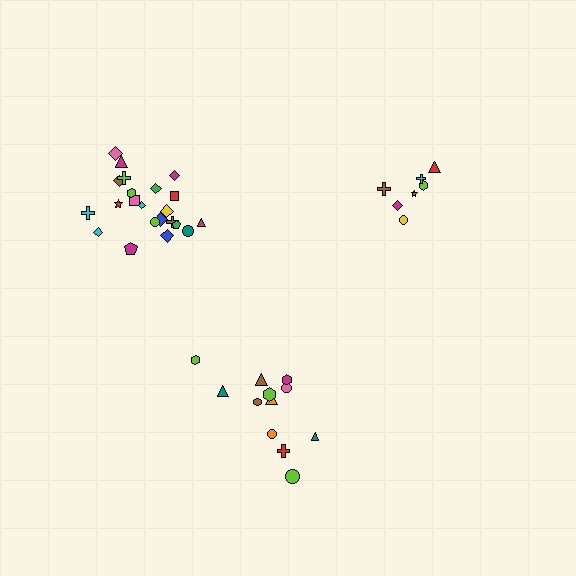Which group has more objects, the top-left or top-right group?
The top-left group.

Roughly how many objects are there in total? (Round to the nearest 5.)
Roughly 40 objects in total.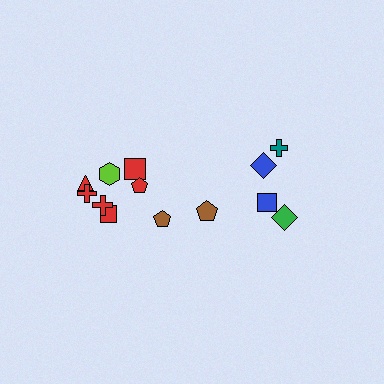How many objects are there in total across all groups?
There are 13 objects.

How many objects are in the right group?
There are 5 objects.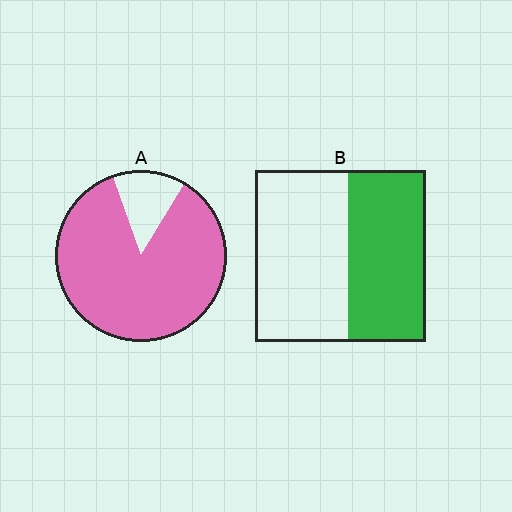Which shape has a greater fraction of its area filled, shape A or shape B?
Shape A.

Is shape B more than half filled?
No.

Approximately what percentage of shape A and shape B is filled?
A is approximately 85% and B is approximately 45%.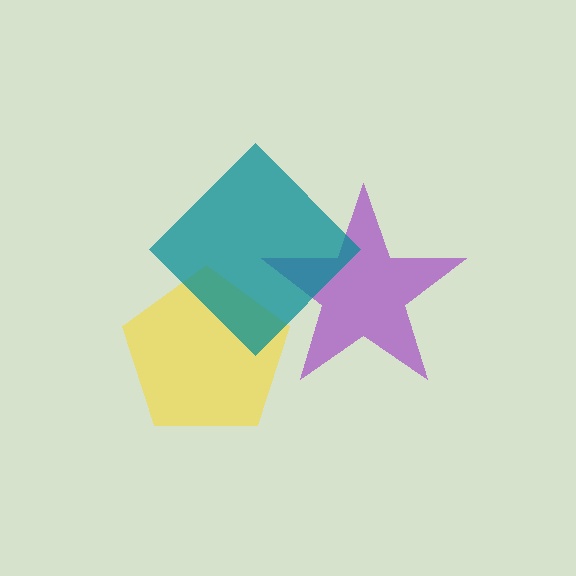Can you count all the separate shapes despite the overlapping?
Yes, there are 3 separate shapes.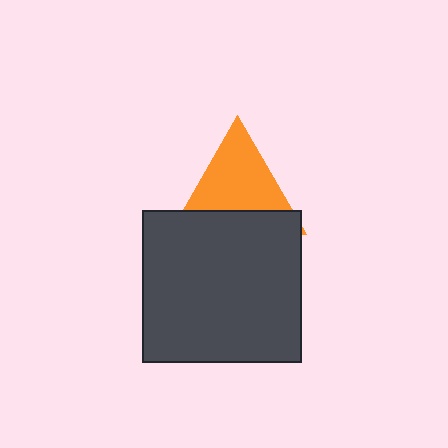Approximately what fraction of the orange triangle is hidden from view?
Roughly 38% of the orange triangle is hidden behind the dark gray rectangle.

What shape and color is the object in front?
The object in front is a dark gray rectangle.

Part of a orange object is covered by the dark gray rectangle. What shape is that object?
It is a triangle.